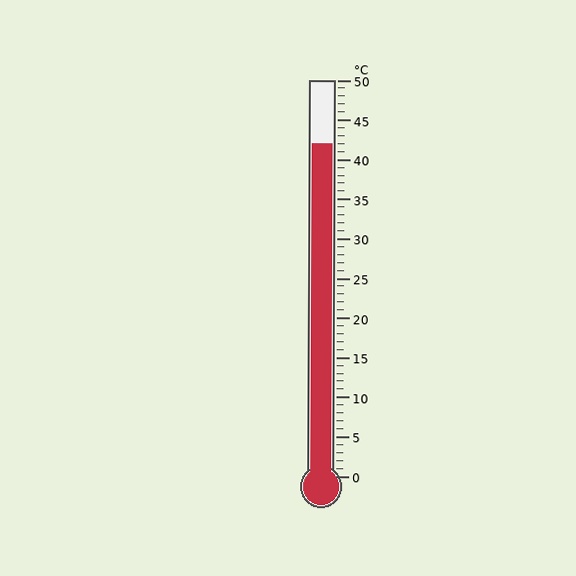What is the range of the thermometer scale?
The thermometer scale ranges from 0°C to 50°C.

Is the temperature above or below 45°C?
The temperature is below 45°C.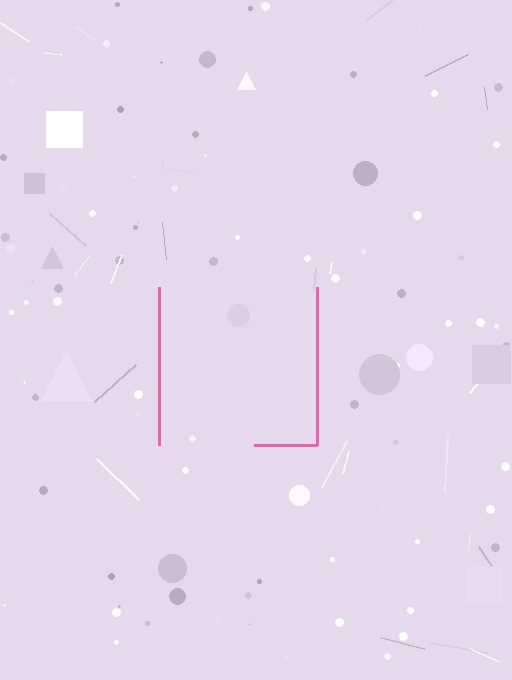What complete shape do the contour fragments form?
The contour fragments form a square.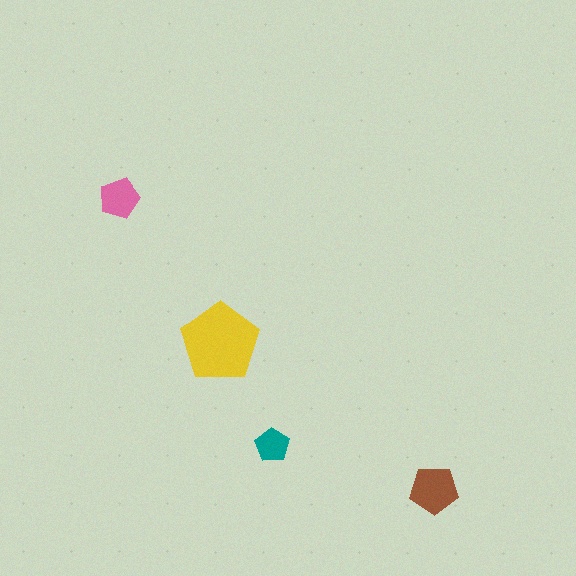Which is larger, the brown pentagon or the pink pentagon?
The brown one.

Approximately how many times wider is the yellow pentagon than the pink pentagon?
About 2 times wider.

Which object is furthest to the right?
The brown pentagon is rightmost.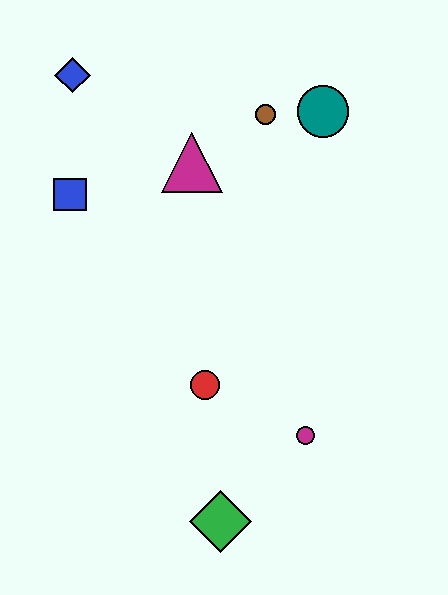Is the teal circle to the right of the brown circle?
Yes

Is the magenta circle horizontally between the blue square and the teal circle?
Yes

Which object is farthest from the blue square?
The green diamond is farthest from the blue square.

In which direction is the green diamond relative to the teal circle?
The green diamond is below the teal circle.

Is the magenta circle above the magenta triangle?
No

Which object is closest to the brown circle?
The teal circle is closest to the brown circle.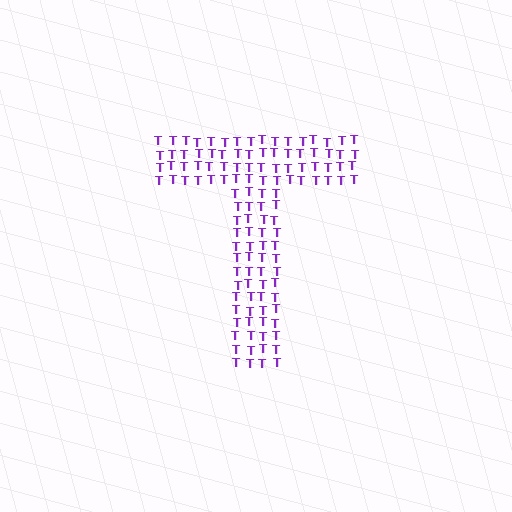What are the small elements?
The small elements are letter T's.